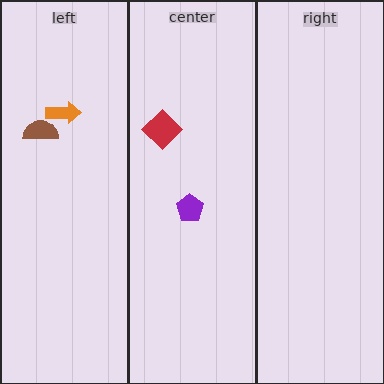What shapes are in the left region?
The orange arrow, the brown semicircle.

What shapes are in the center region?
The purple pentagon, the red diamond.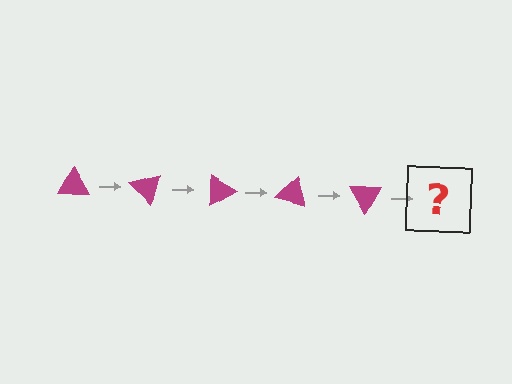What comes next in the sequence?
The next element should be a magenta triangle rotated 225 degrees.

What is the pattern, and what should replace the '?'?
The pattern is that the triangle rotates 45 degrees each step. The '?' should be a magenta triangle rotated 225 degrees.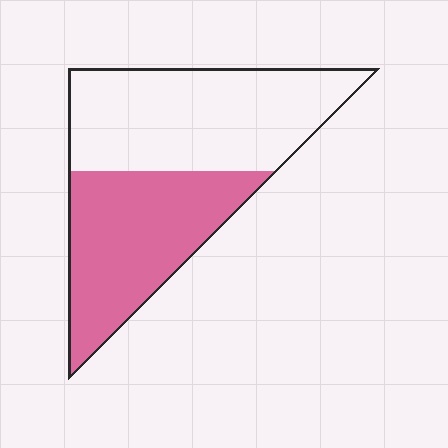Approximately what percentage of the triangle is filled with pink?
Approximately 45%.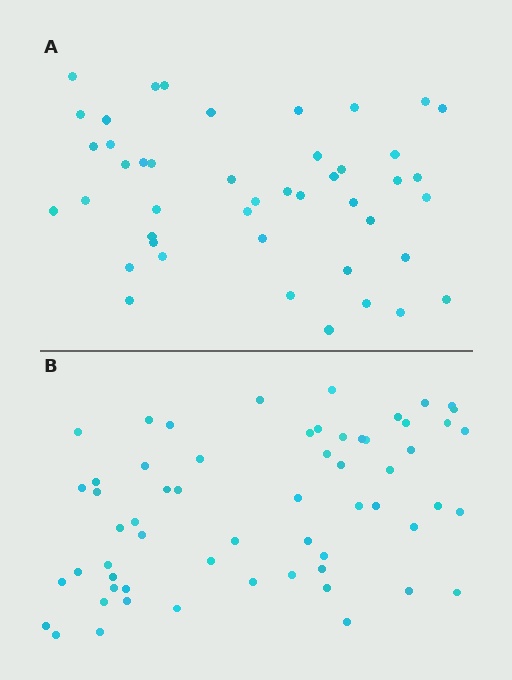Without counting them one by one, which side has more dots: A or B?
Region B (the bottom region) has more dots.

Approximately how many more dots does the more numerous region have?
Region B has approximately 15 more dots than region A.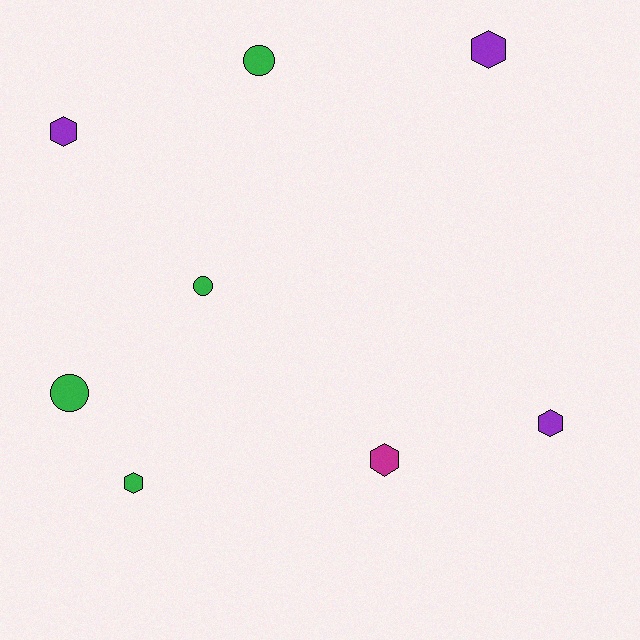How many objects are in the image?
There are 8 objects.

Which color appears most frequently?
Green, with 4 objects.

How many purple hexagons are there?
There are 3 purple hexagons.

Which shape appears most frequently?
Hexagon, with 5 objects.